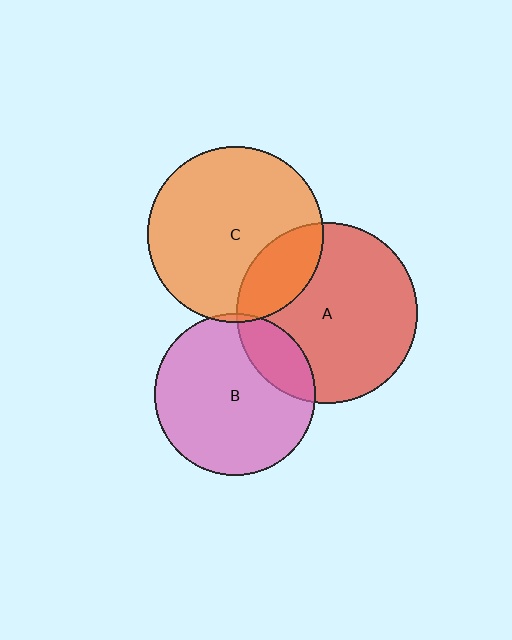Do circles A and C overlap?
Yes.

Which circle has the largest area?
Circle A (red).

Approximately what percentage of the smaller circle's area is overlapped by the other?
Approximately 20%.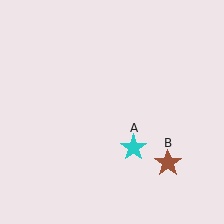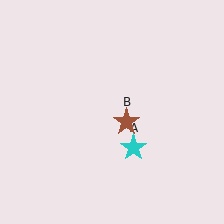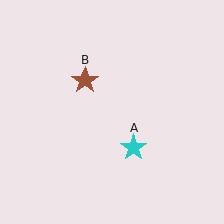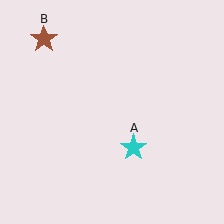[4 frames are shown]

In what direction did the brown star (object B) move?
The brown star (object B) moved up and to the left.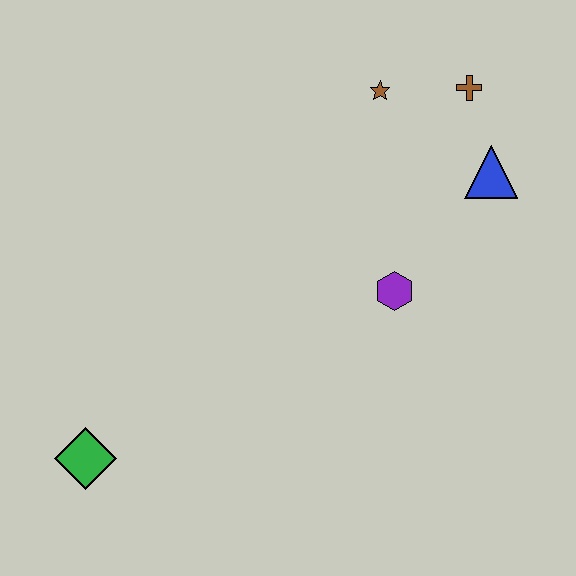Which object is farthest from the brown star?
The green diamond is farthest from the brown star.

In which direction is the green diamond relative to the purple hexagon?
The green diamond is to the left of the purple hexagon.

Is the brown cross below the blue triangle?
No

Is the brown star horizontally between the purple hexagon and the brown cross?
No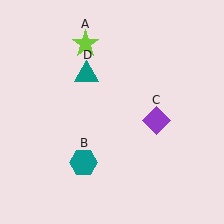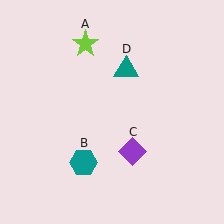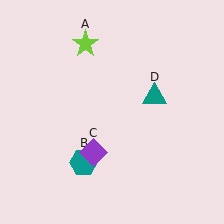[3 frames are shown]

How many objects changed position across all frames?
2 objects changed position: purple diamond (object C), teal triangle (object D).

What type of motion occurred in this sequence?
The purple diamond (object C), teal triangle (object D) rotated clockwise around the center of the scene.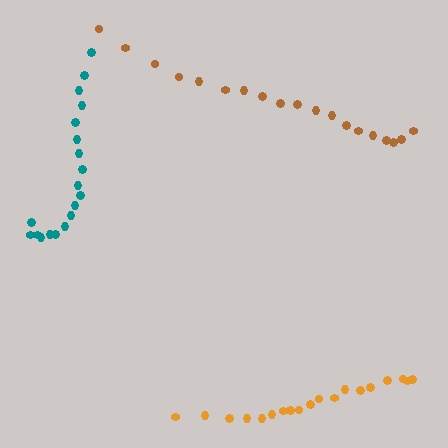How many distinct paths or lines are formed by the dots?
There are 3 distinct paths.